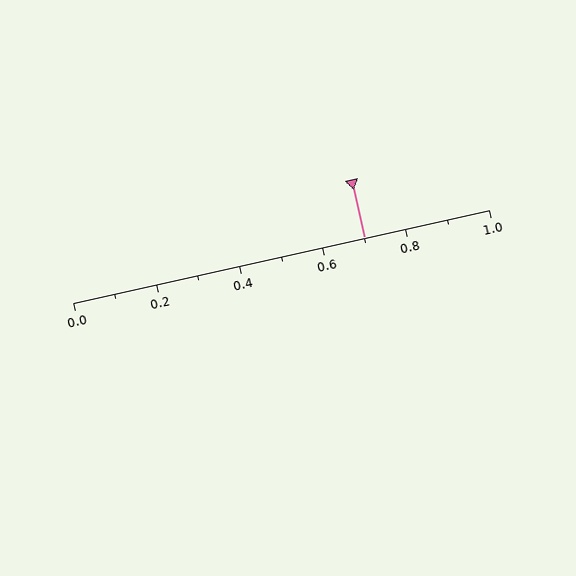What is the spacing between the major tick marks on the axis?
The major ticks are spaced 0.2 apart.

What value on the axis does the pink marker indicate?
The marker indicates approximately 0.7.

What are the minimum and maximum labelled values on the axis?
The axis runs from 0.0 to 1.0.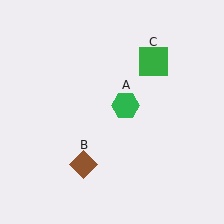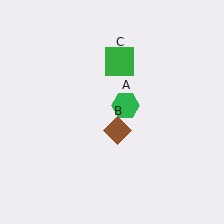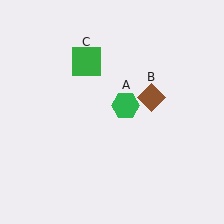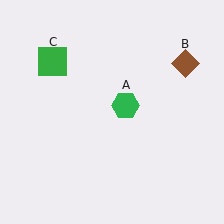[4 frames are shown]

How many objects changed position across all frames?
2 objects changed position: brown diamond (object B), green square (object C).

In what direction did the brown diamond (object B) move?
The brown diamond (object B) moved up and to the right.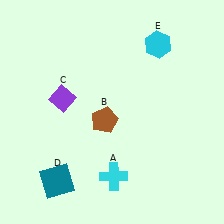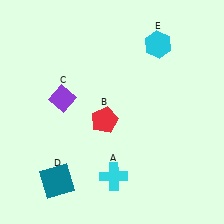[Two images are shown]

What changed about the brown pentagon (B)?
In Image 1, B is brown. In Image 2, it changed to red.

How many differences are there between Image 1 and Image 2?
There is 1 difference between the two images.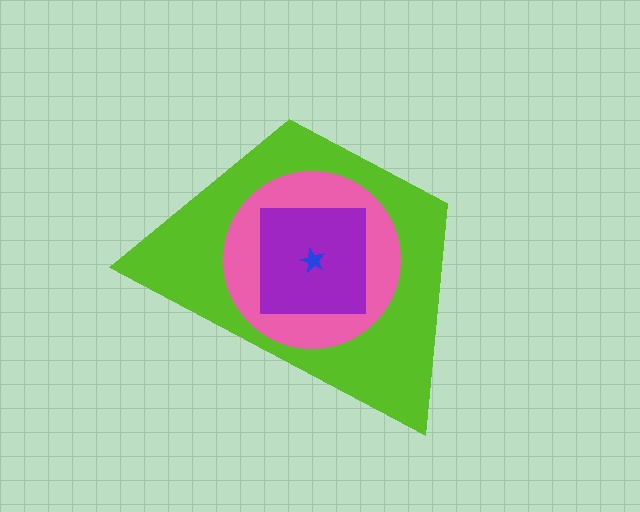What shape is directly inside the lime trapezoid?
The pink circle.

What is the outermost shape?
The lime trapezoid.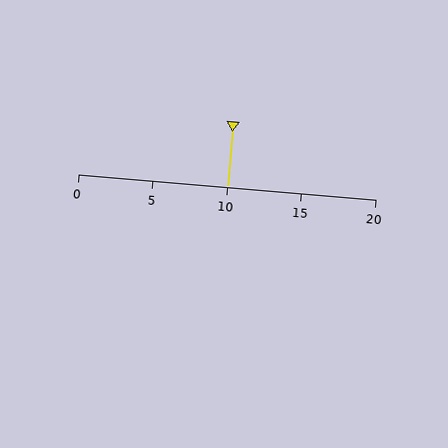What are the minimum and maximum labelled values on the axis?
The axis runs from 0 to 20.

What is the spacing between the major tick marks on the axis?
The major ticks are spaced 5 apart.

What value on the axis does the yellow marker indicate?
The marker indicates approximately 10.